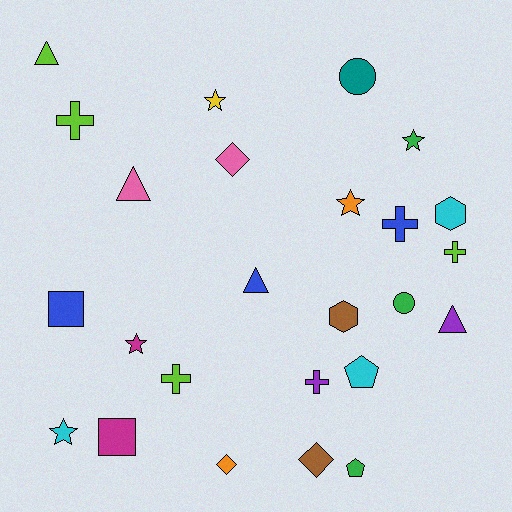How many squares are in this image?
There are 2 squares.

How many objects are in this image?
There are 25 objects.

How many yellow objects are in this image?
There is 1 yellow object.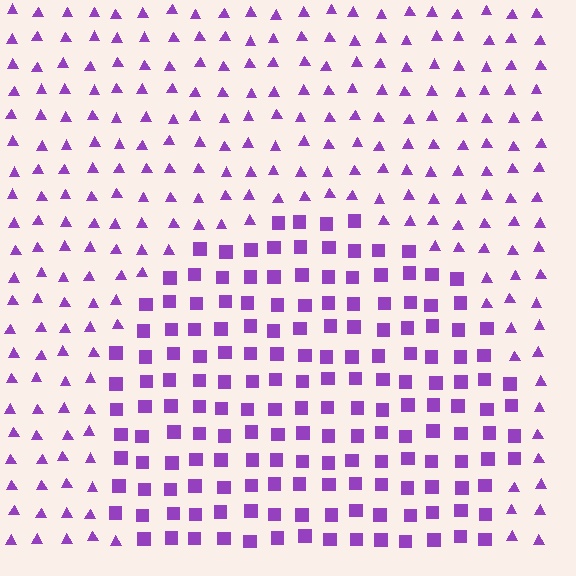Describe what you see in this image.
The image is filled with small purple elements arranged in a uniform grid. A circle-shaped region contains squares, while the surrounding area contains triangles. The boundary is defined purely by the change in element shape.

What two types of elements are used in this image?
The image uses squares inside the circle region and triangles outside it.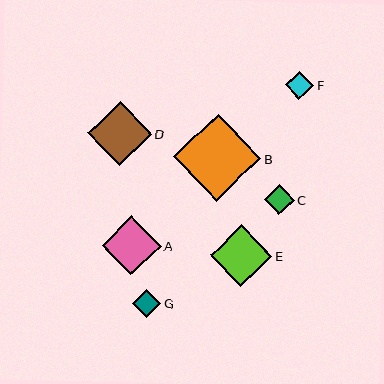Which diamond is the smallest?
Diamond F is the smallest with a size of approximately 28 pixels.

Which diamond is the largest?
Diamond B is the largest with a size of approximately 87 pixels.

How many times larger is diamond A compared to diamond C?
Diamond A is approximately 2.0 times the size of diamond C.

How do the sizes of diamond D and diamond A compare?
Diamond D and diamond A are approximately the same size.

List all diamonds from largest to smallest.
From largest to smallest: B, D, E, A, C, G, F.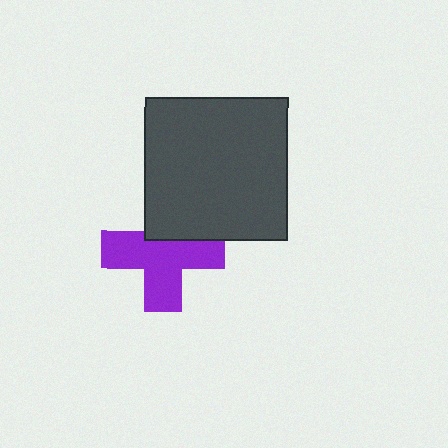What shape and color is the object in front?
The object in front is a dark gray square.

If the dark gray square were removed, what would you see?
You would see the complete purple cross.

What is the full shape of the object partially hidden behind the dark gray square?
The partially hidden object is a purple cross.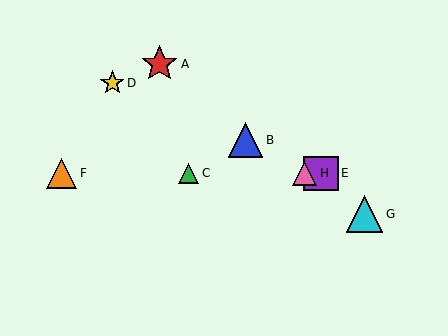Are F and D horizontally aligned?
No, F is at y≈173 and D is at y≈83.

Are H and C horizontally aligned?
Yes, both are at y≈173.